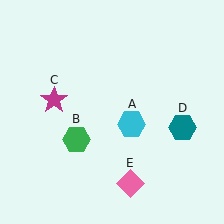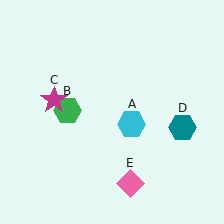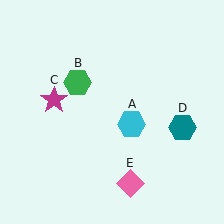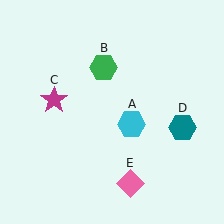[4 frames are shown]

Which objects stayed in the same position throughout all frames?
Cyan hexagon (object A) and magenta star (object C) and teal hexagon (object D) and pink diamond (object E) remained stationary.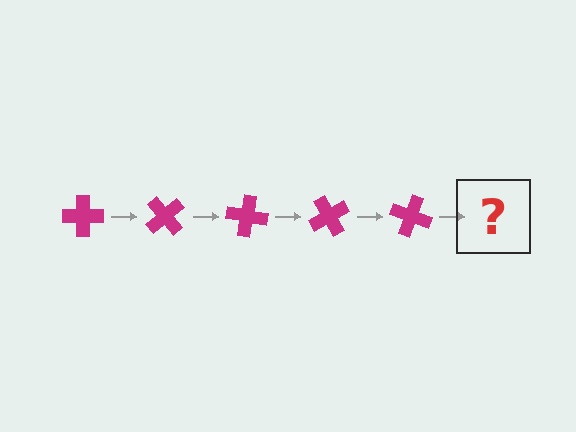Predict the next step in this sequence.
The next step is a magenta cross rotated 250 degrees.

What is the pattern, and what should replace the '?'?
The pattern is that the cross rotates 50 degrees each step. The '?' should be a magenta cross rotated 250 degrees.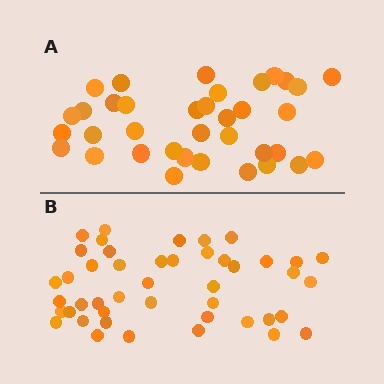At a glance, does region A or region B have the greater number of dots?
Region B (the bottom region) has more dots.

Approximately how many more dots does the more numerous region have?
Region B has roughly 8 or so more dots than region A.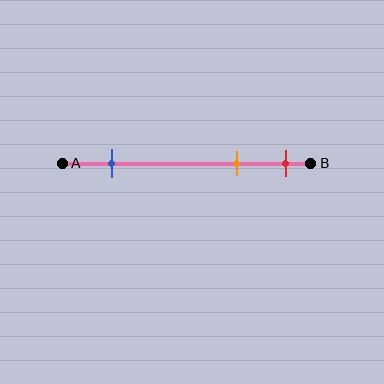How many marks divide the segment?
There are 3 marks dividing the segment.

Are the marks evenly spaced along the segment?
No, the marks are not evenly spaced.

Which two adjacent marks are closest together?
The orange and red marks are the closest adjacent pair.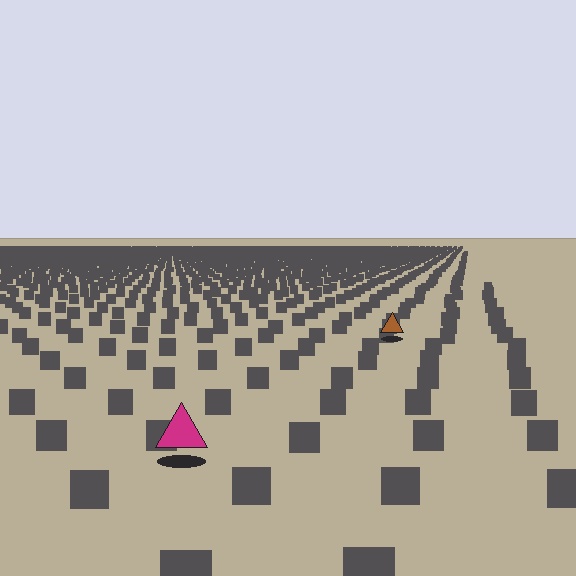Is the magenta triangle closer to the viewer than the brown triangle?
Yes. The magenta triangle is closer — you can tell from the texture gradient: the ground texture is coarser near it.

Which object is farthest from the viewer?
The brown triangle is farthest from the viewer. It appears smaller and the ground texture around it is denser.